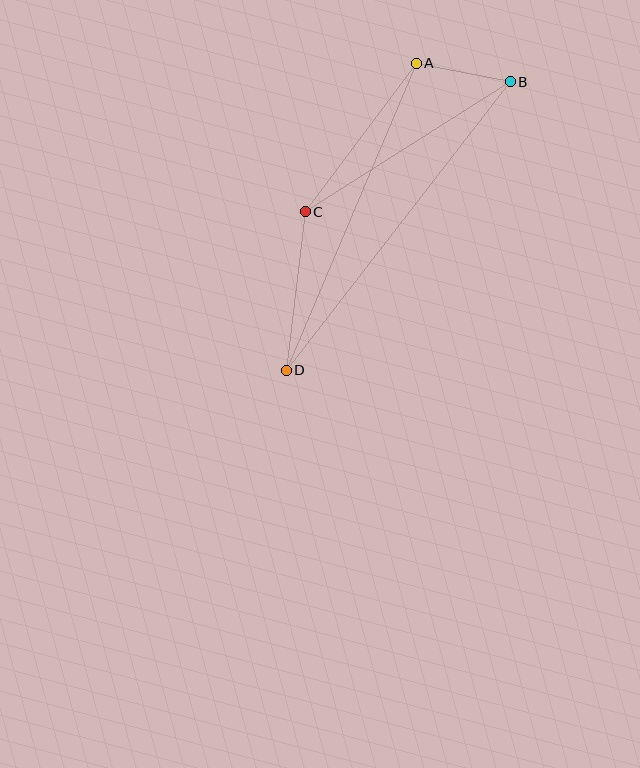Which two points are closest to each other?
Points A and B are closest to each other.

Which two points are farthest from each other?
Points B and D are farthest from each other.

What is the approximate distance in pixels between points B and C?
The distance between B and C is approximately 243 pixels.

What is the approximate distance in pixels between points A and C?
The distance between A and C is approximately 186 pixels.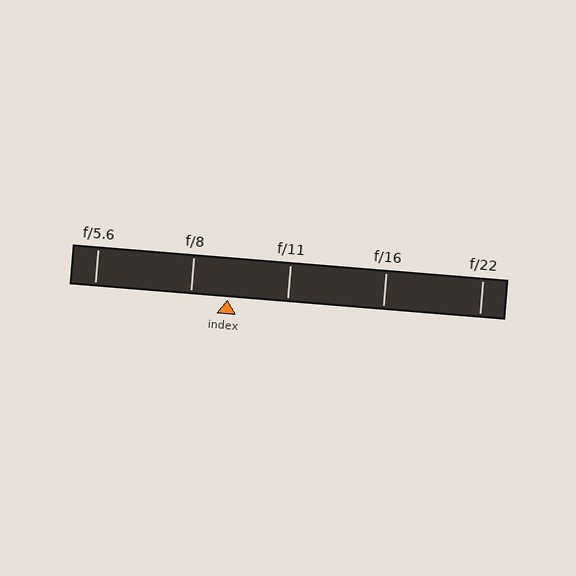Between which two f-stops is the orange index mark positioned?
The index mark is between f/8 and f/11.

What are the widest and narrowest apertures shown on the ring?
The widest aperture shown is f/5.6 and the narrowest is f/22.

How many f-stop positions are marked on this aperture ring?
There are 5 f-stop positions marked.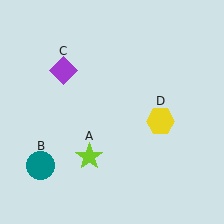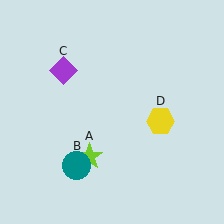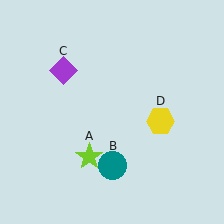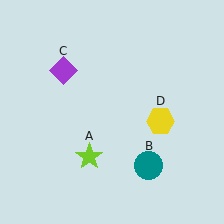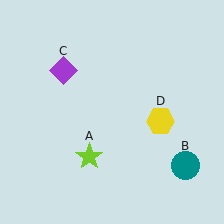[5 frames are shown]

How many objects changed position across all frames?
1 object changed position: teal circle (object B).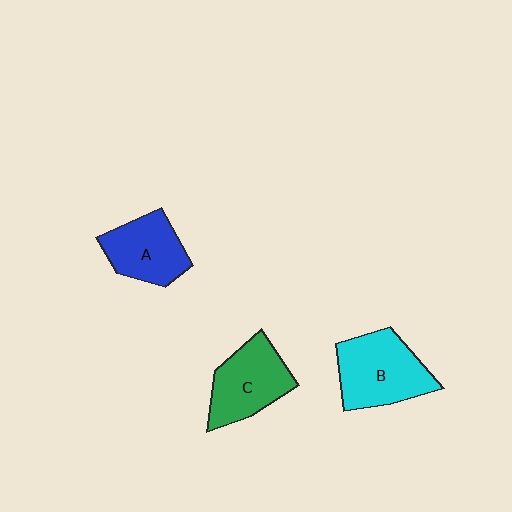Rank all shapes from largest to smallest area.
From largest to smallest: B (cyan), C (green), A (blue).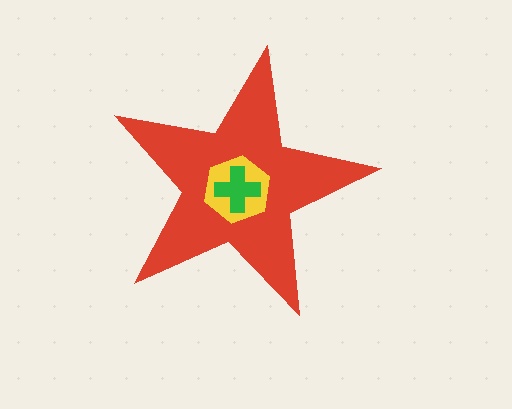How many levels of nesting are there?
3.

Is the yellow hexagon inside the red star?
Yes.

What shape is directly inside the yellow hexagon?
The green cross.